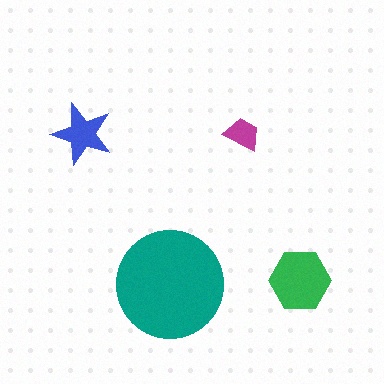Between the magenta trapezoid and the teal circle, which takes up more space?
The teal circle.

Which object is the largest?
The teal circle.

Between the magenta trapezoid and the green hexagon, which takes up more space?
The green hexagon.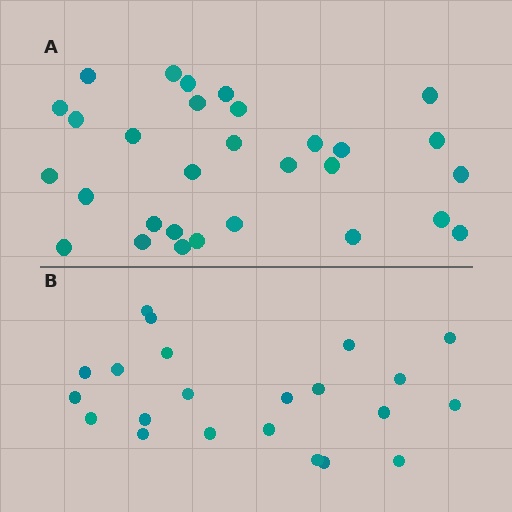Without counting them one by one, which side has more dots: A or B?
Region A (the top region) has more dots.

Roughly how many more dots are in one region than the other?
Region A has roughly 8 or so more dots than region B.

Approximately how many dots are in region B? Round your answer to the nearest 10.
About 20 dots. (The exact count is 22, which rounds to 20.)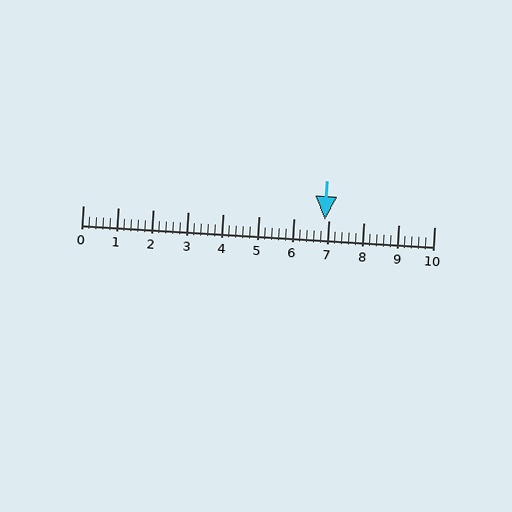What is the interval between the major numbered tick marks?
The major tick marks are spaced 1 units apart.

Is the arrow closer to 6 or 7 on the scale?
The arrow is closer to 7.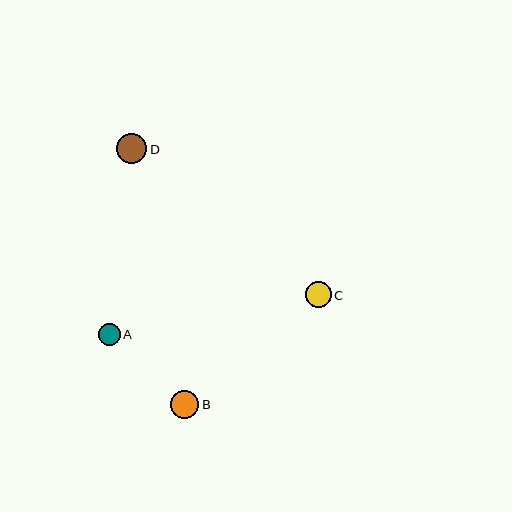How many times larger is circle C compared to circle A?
Circle C is approximately 1.2 times the size of circle A.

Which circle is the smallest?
Circle A is the smallest with a size of approximately 22 pixels.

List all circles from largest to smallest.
From largest to smallest: D, B, C, A.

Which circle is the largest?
Circle D is the largest with a size of approximately 30 pixels.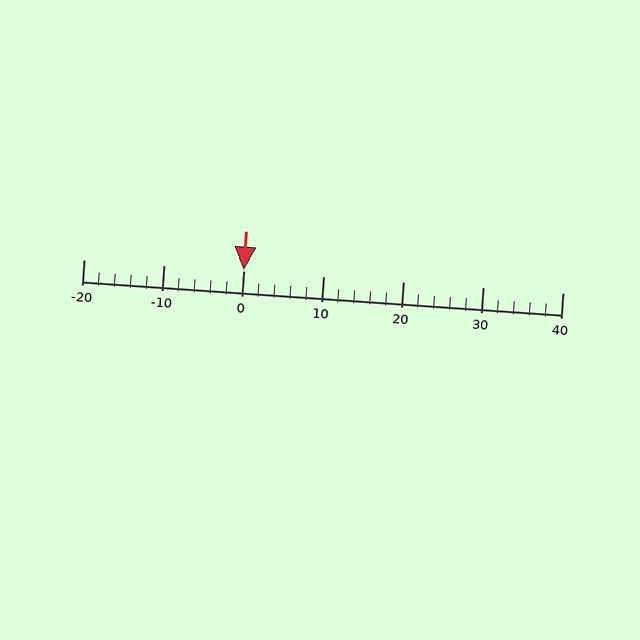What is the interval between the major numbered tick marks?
The major tick marks are spaced 10 units apart.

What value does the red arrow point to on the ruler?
The red arrow points to approximately 0.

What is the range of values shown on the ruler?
The ruler shows values from -20 to 40.